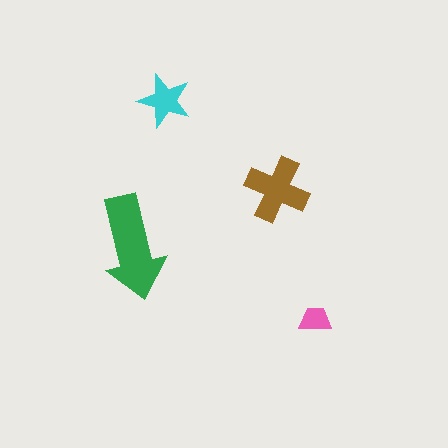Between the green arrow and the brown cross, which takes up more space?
The green arrow.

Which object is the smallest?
The pink trapezoid.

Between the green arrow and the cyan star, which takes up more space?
The green arrow.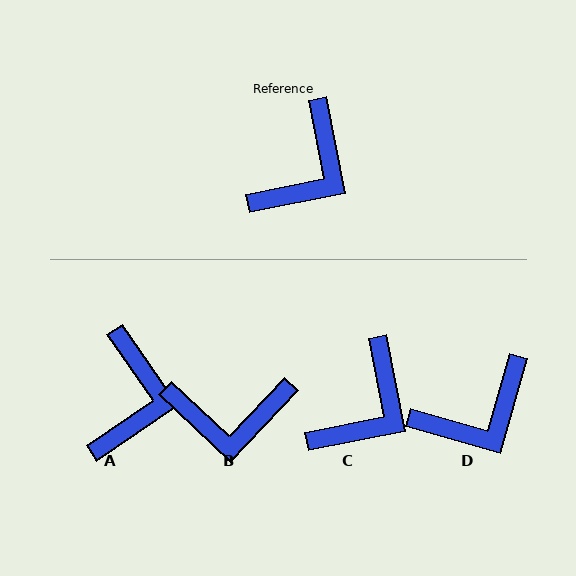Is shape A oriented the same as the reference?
No, it is off by about 24 degrees.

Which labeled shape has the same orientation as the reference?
C.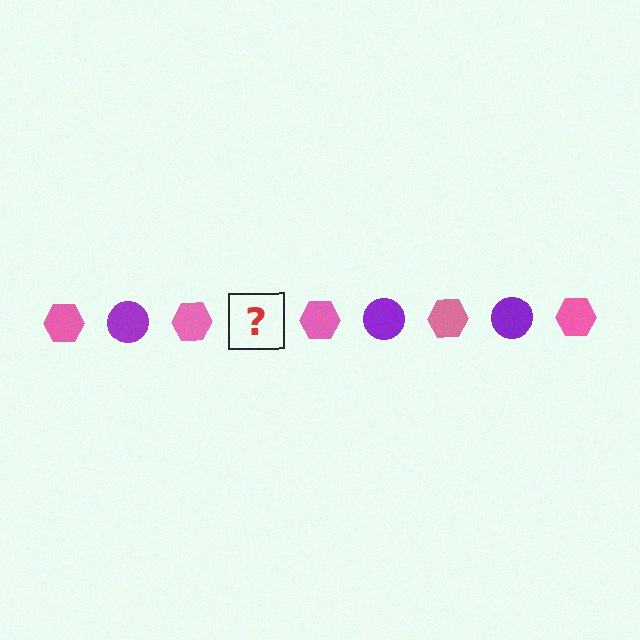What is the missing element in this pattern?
The missing element is a purple circle.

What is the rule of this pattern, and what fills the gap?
The rule is that the pattern alternates between pink hexagon and purple circle. The gap should be filled with a purple circle.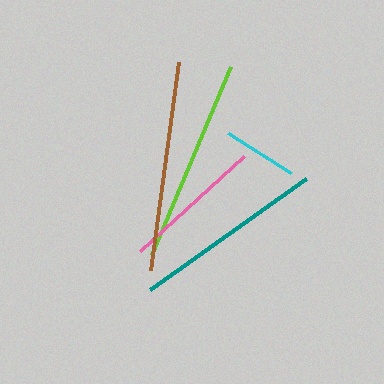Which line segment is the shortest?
The cyan line is the shortest at approximately 75 pixels.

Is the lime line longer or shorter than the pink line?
The lime line is longer than the pink line.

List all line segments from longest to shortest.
From longest to shortest: brown, lime, teal, pink, cyan.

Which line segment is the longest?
The brown line is the longest at approximately 210 pixels.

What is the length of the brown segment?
The brown segment is approximately 210 pixels long.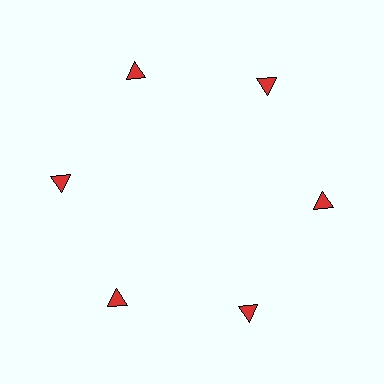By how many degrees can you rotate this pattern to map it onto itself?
The pattern maps onto itself every 60 degrees of rotation.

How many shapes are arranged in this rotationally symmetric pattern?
There are 6 shapes, arranged in 6 groups of 1.